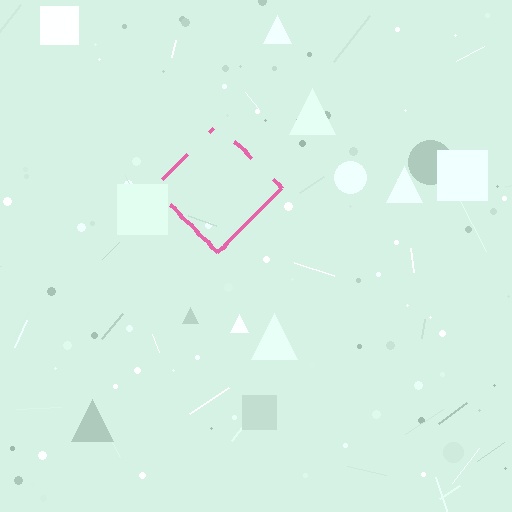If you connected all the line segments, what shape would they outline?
They would outline a diamond.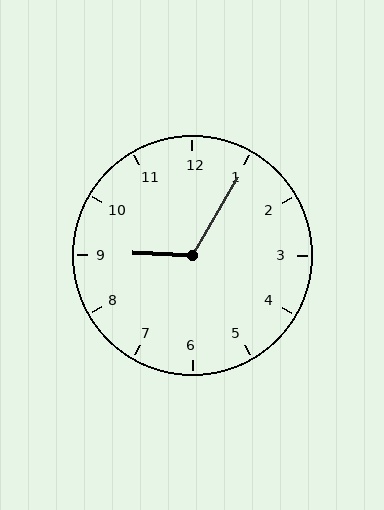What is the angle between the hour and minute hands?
Approximately 118 degrees.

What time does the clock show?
9:05.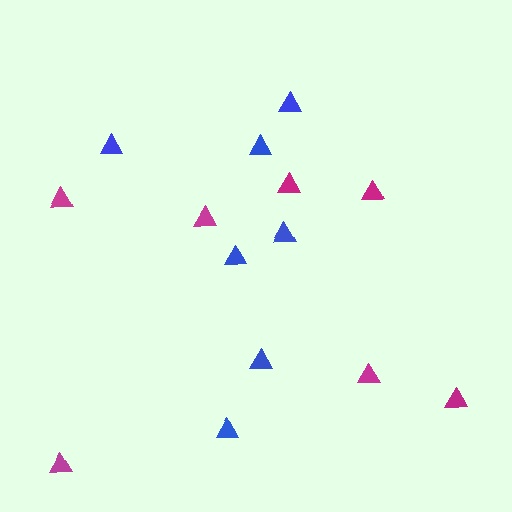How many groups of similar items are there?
There are 2 groups: one group of magenta triangles (7) and one group of blue triangles (7).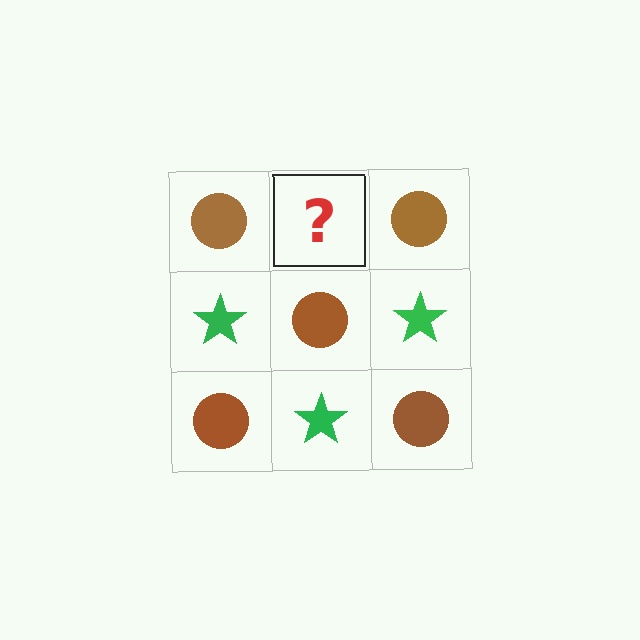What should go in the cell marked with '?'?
The missing cell should contain a green star.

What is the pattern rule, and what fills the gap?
The rule is that it alternates brown circle and green star in a checkerboard pattern. The gap should be filled with a green star.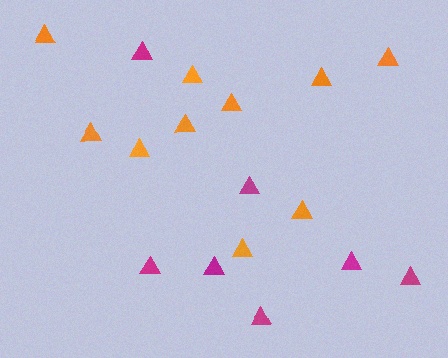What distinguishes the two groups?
There are 2 groups: one group of orange triangles (10) and one group of magenta triangles (7).